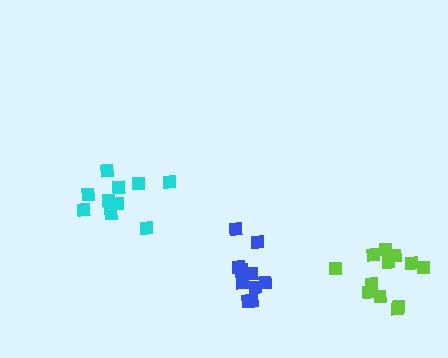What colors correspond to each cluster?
The clusters are colored: cyan, lime, blue.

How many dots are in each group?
Group 1: 10 dots, Group 2: 12 dots, Group 3: 10 dots (32 total).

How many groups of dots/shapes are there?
There are 3 groups.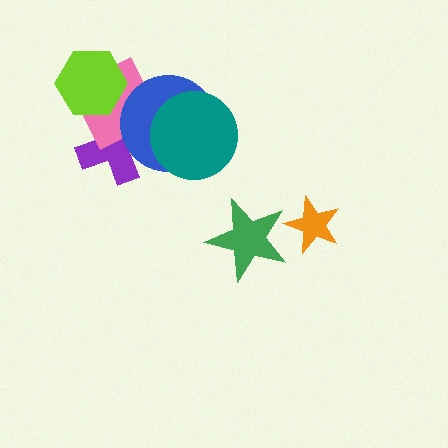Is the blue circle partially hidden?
Yes, it is partially covered by another shape.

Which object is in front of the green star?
The orange star is in front of the green star.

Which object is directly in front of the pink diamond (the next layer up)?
The lime hexagon is directly in front of the pink diamond.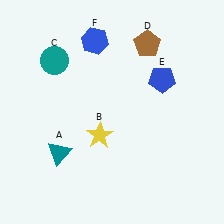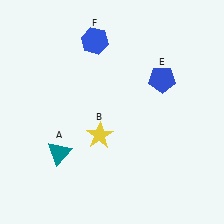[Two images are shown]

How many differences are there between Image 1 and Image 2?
There are 2 differences between the two images.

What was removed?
The teal circle (C), the brown pentagon (D) were removed in Image 2.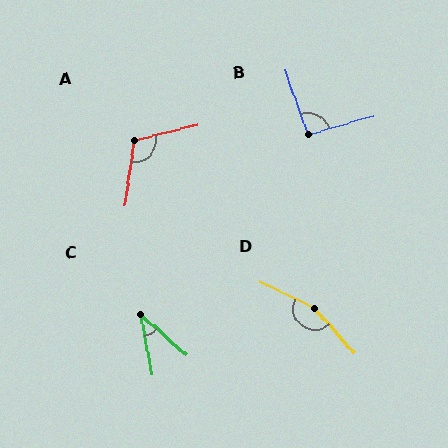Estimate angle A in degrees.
Approximately 112 degrees.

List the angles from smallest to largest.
C (37°), B (93°), A (112°), D (158°).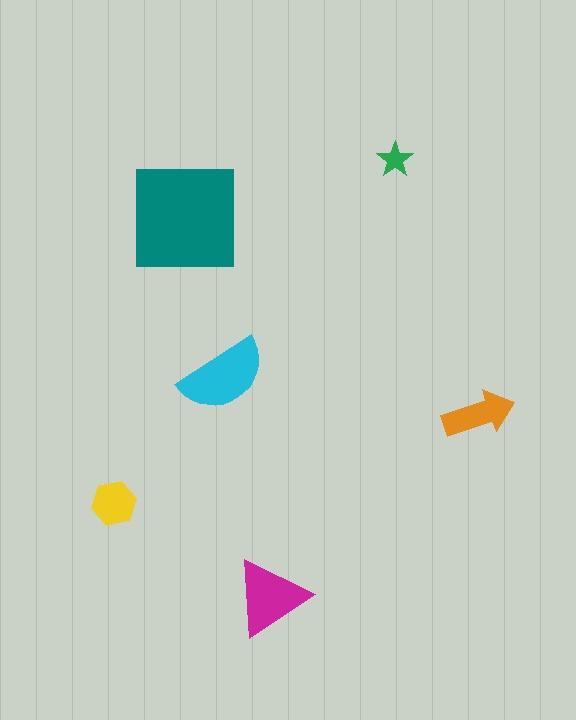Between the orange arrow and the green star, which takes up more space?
The orange arrow.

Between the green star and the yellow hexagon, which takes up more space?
The yellow hexagon.